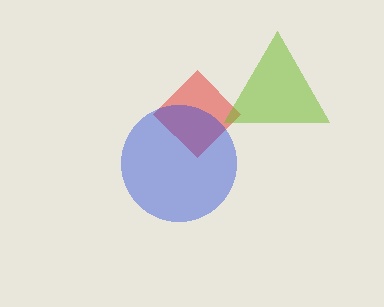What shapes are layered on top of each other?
The layered shapes are: a red diamond, a blue circle, a lime triangle.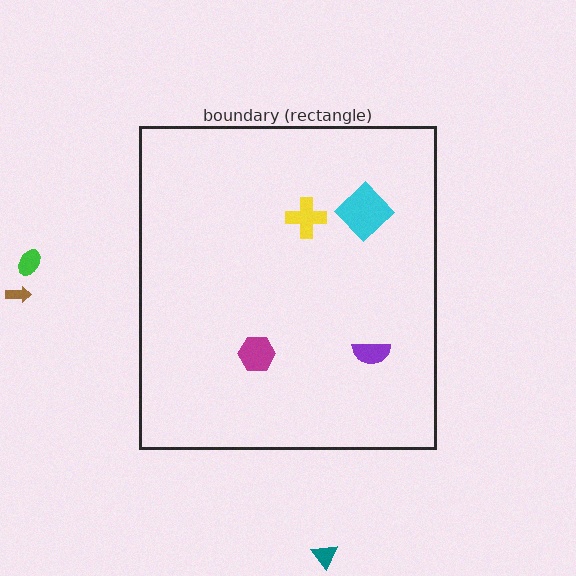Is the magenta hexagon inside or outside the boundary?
Inside.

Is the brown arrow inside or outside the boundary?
Outside.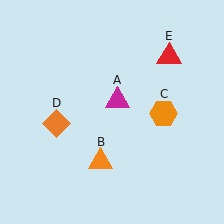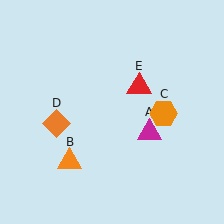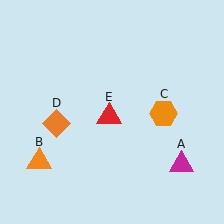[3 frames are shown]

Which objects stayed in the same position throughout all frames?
Orange hexagon (object C) and orange diamond (object D) remained stationary.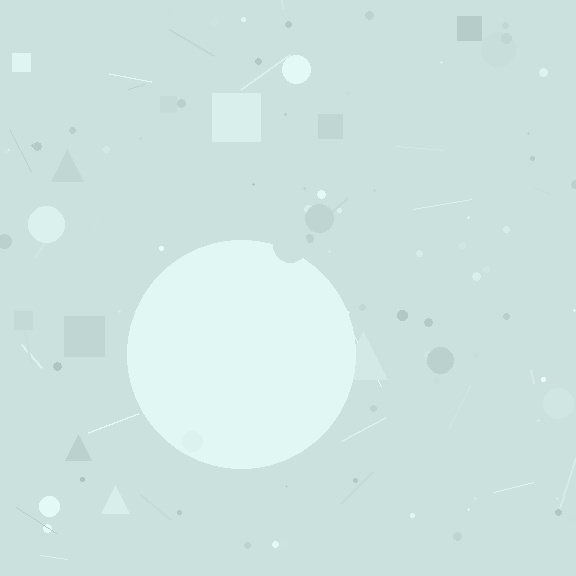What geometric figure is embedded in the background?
A circle is embedded in the background.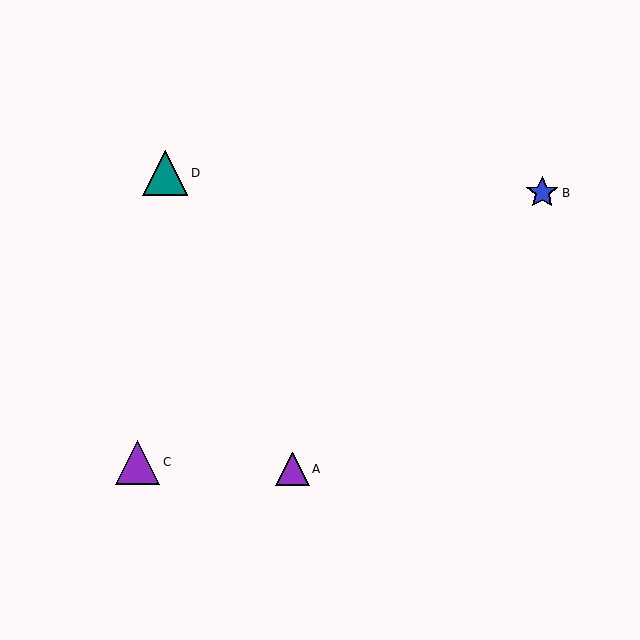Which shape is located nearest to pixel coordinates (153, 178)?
The teal triangle (labeled D) at (165, 173) is nearest to that location.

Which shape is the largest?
The teal triangle (labeled D) is the largest.